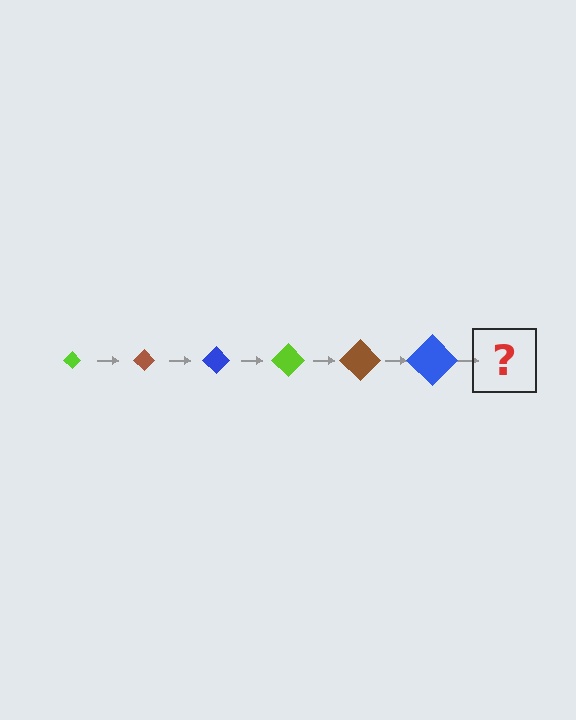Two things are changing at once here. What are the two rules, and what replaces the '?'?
The two rules are that the diamond grows larger each step and the color cycles through lime, brown, and blue. The '?' should be a lime diamond, larger than the previous one.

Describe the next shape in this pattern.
It should be a lime diamond, larger than the previous one.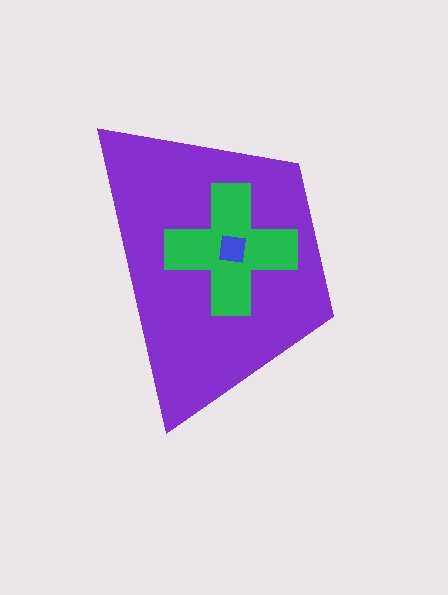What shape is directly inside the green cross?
The blue square.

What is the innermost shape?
The blue square.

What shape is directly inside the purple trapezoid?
The green cross.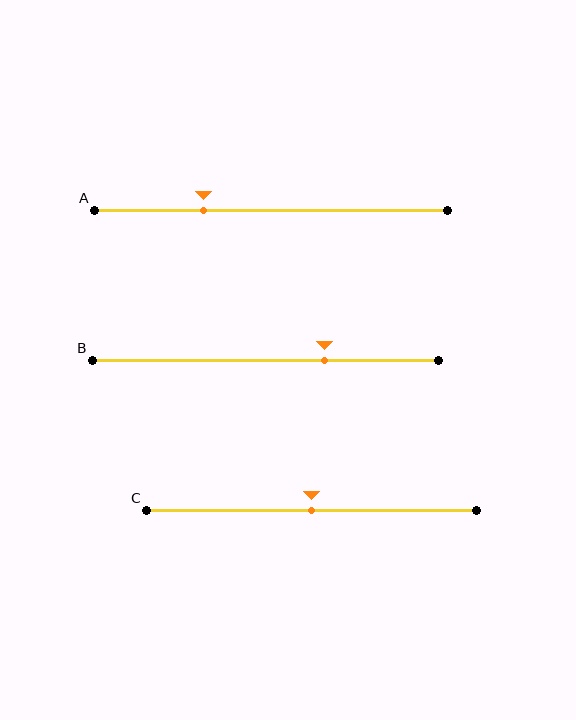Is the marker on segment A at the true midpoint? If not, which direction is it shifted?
No, the marker on segment A is shifted to the left by about 19% of the segment length.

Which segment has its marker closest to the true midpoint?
Segment C has its marker closest to the true midpoint.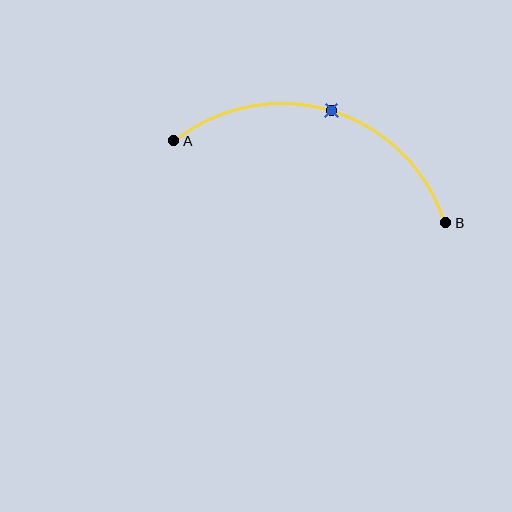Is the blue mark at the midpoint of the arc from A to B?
Yes. The blue mark lies on the arc at equal arc-length from both A and B — it is the arc midpoint.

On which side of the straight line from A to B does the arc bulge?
The arc bulges above the straight line connecting A and B.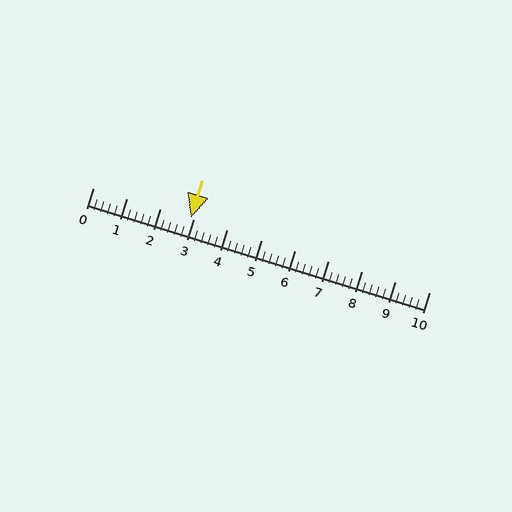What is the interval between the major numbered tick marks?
The major tick marks are spaced 1 units apart.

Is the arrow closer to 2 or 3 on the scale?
The arrow is closer to 3.